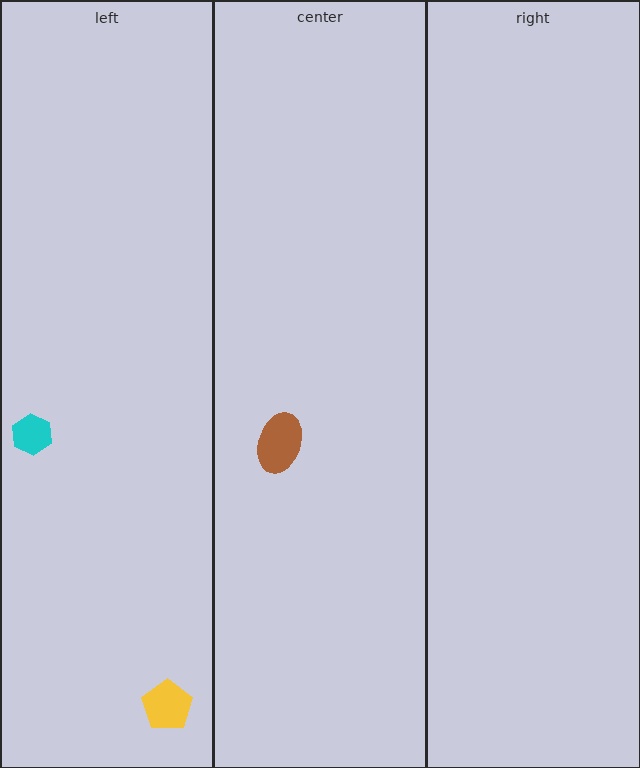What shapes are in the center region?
The brown ellipse.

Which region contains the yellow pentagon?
The left region.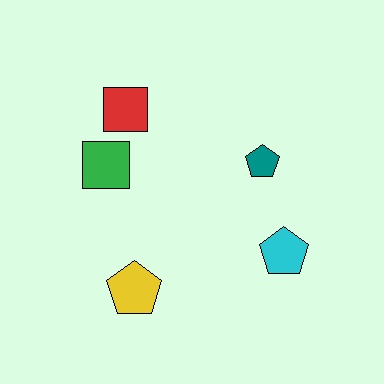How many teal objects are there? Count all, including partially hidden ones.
There is 1 teal object.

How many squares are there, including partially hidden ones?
There are 2 squares.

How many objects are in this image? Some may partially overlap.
There are 5 objects.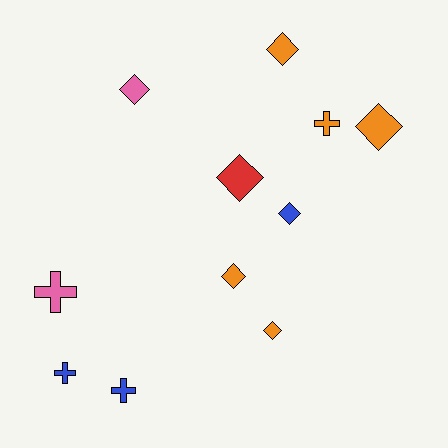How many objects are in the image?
There are 11 objects.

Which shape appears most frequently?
Diamond, with 7 objects.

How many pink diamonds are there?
There is 1 pink diamond.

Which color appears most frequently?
Orange, with 5 objects.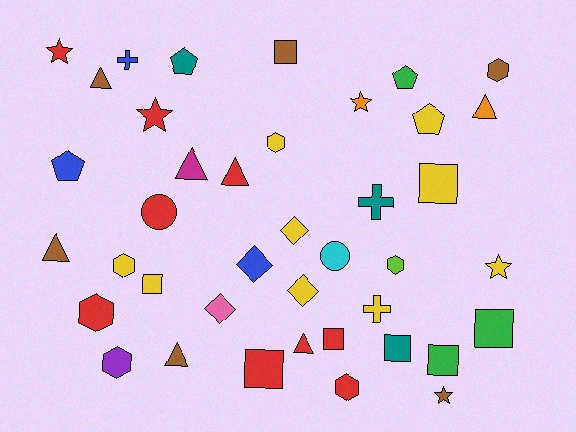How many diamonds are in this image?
There are 4 diamonds.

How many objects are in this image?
There are 40 objects.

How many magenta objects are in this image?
There is 1 magenta object.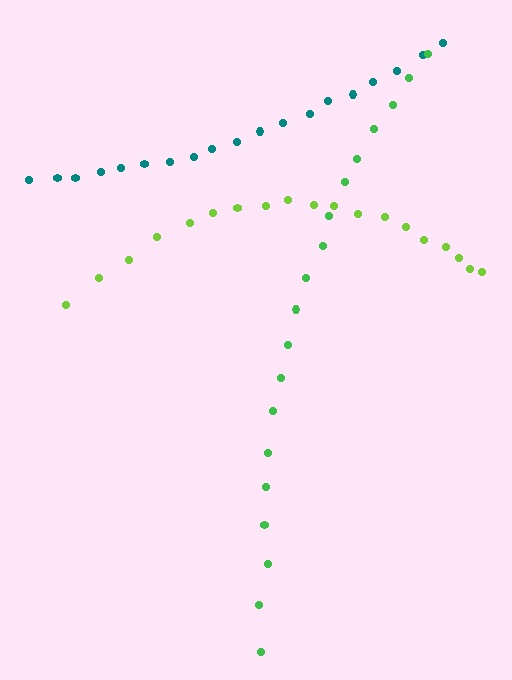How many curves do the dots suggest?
There are 3 distinct paths.